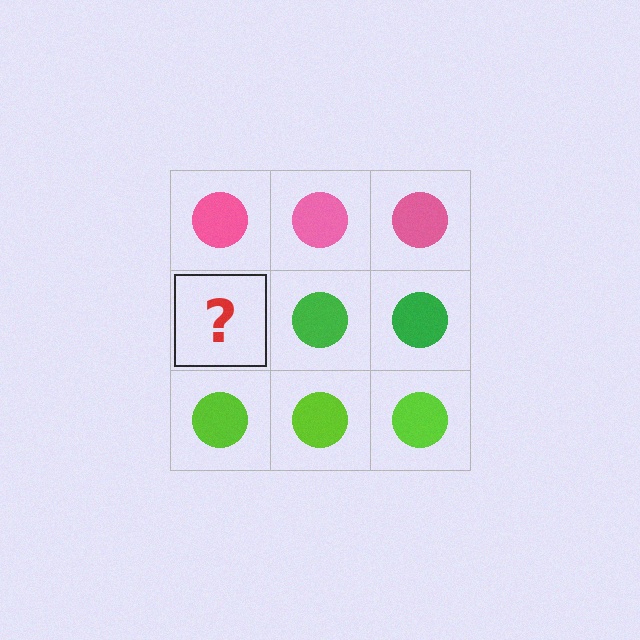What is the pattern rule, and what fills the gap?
The rule is that each row has a consistent color. The gap should be filled with a green circle.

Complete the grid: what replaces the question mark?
The question mark should be replaced with a green circle.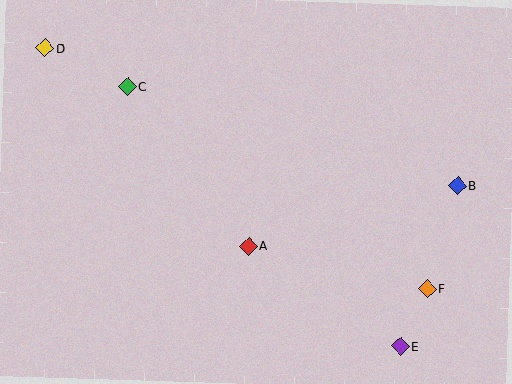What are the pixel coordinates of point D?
Point D is at (45, 48).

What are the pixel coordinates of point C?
Point C is at (127, 86).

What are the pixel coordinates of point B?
Point B is at (458, 186).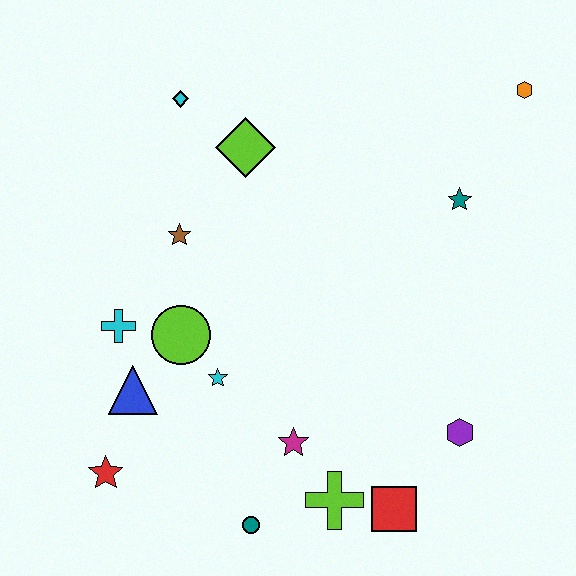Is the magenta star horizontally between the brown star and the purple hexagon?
Yes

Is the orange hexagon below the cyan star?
No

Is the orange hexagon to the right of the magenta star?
Yes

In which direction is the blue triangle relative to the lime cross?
The blue triangle is to the left of the lime cross.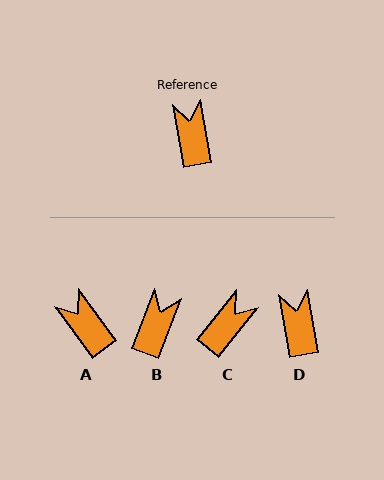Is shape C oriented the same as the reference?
No, it is off by about 48 degrees.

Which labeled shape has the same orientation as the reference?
D.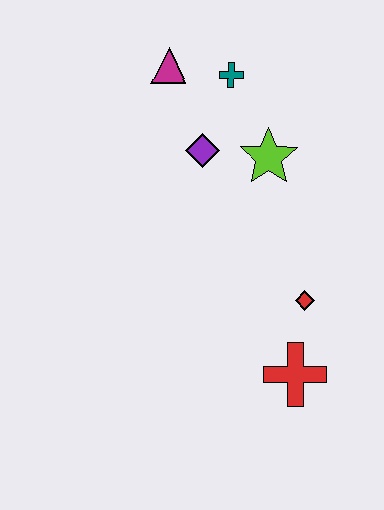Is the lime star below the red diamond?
No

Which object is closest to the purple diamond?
The lime star is closest to the purple diamond.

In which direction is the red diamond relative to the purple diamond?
The red diamond is below the purple diamond.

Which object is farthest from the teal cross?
The red cross is farthest from the teal cross.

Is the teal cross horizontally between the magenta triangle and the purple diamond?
No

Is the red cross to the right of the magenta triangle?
Yes